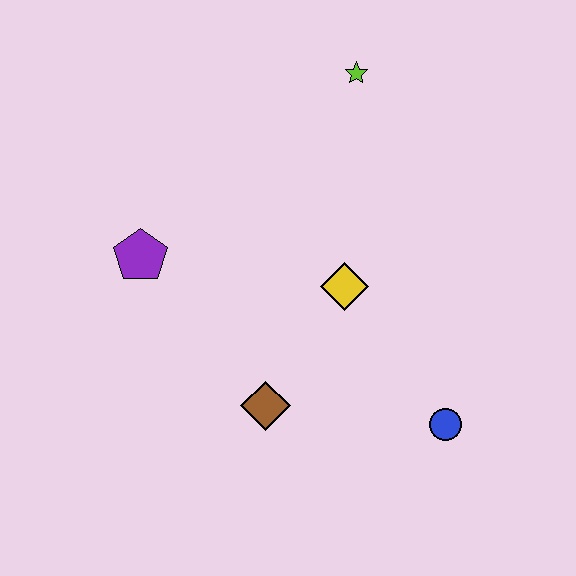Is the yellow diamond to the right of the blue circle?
No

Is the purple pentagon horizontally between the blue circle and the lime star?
No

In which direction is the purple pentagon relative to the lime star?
The purple pentagon is to the left of the lime star.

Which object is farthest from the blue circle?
The lime star is farthest from the blue circle.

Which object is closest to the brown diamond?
The yellow diamond is closest to the brown diamond.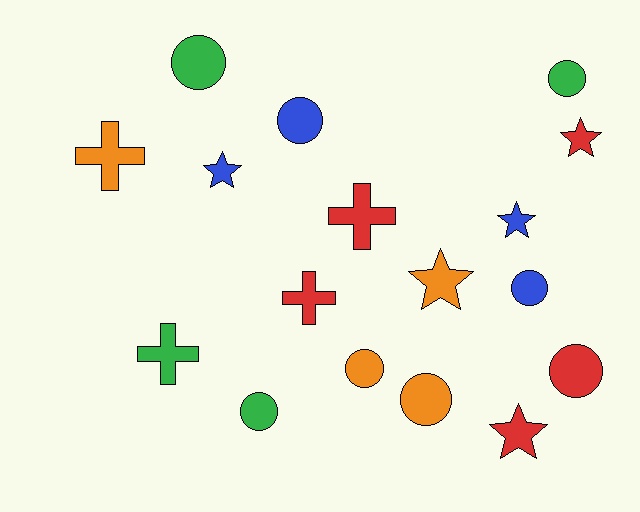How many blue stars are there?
There are 2 blue stars.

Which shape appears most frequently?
Circle, with 8 objects.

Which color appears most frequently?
Red, with 5 objects.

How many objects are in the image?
There are 17 objects.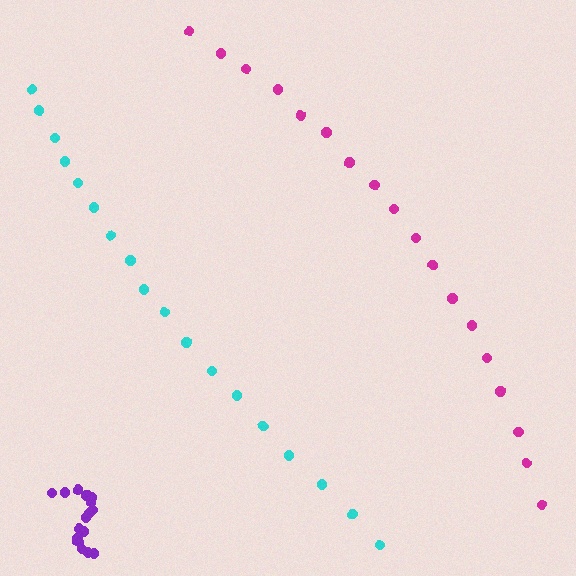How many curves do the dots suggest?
There are 3 distinct paths.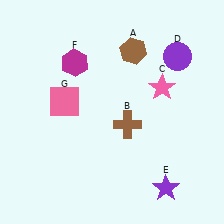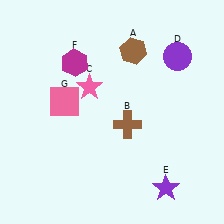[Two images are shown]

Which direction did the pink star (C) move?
The pink star (C) moved left.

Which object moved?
The pink star (C) moved left.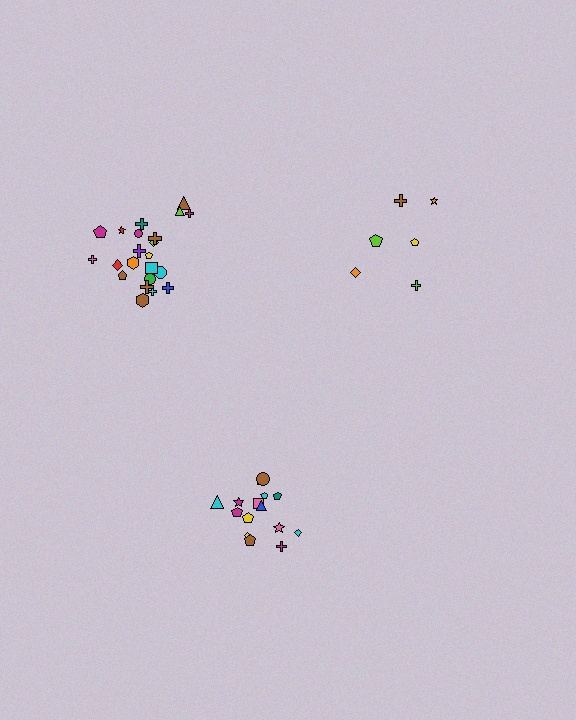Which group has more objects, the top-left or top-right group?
The top-left group.